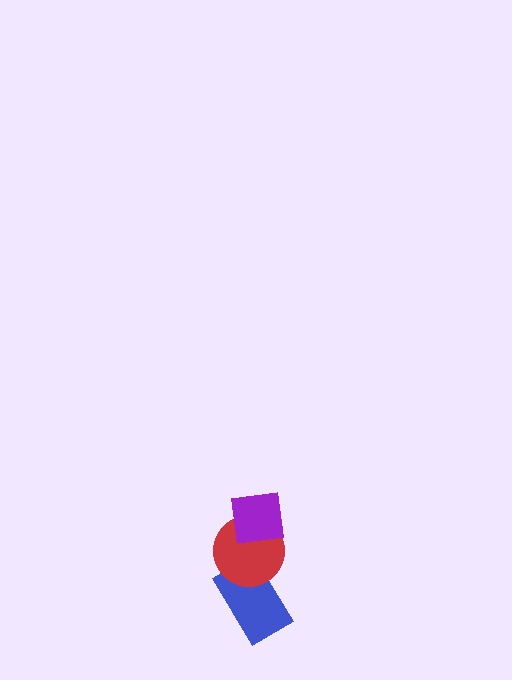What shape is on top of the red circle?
The purple square is on top of the red circle.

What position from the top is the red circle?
The red circle is 2nd from the top.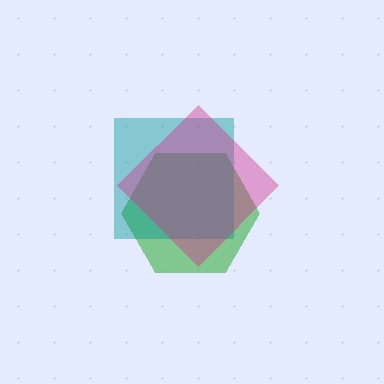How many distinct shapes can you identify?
There are 3 distinct shapes: a green hexagon, a teal square, a magenta diamond.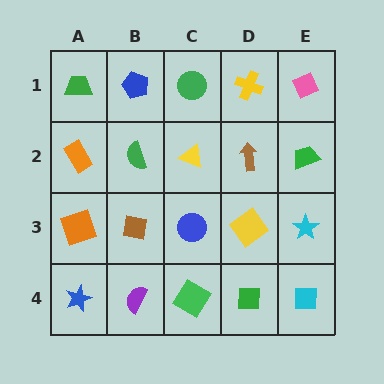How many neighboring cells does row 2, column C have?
4.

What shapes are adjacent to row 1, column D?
A brown arrow (row 2, column D), a green circle (row 1, column C), a pink diamond (row 1, column E).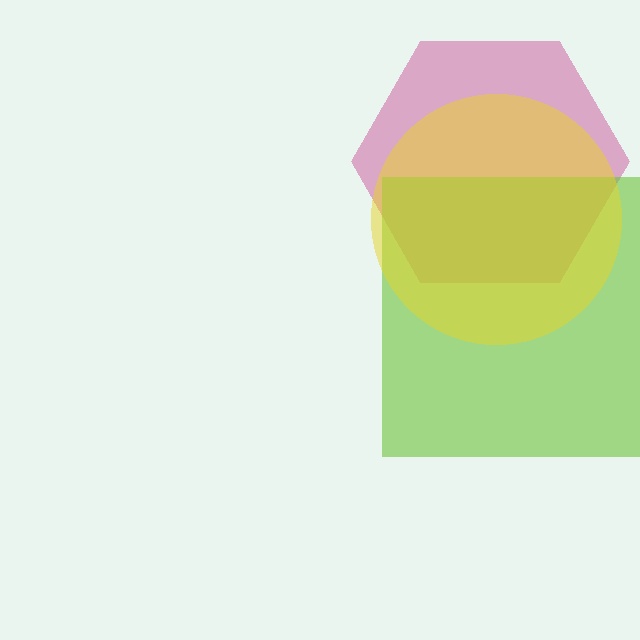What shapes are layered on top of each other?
The layered shapes are: a magenta hexagon, a lime square, a yellow circle.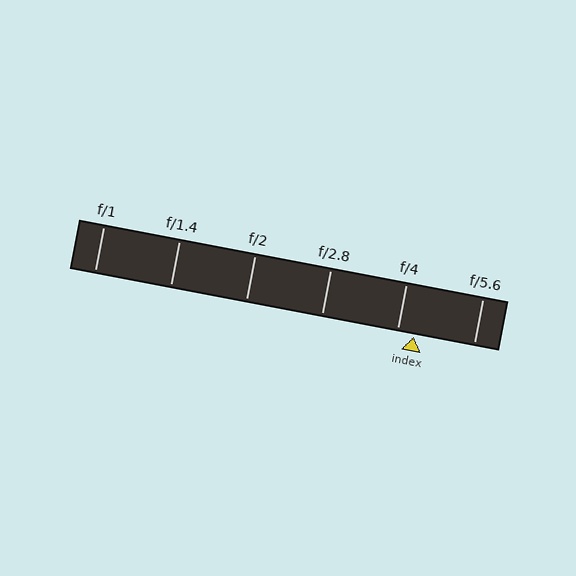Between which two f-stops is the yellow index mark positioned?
The index mark is between f/4 and f/5.6.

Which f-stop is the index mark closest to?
The index mark is closest to f/4.